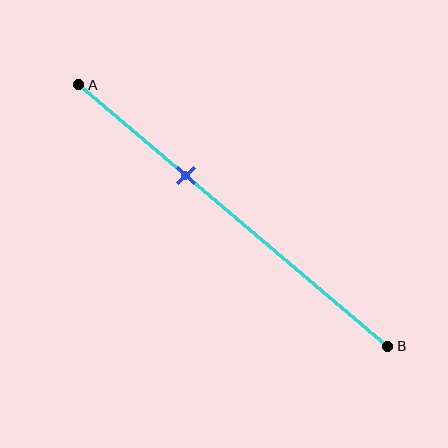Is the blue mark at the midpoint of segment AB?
No, the mark is at about 35% from A, not at the 50% midpoint.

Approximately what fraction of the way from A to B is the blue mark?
The blue mark is approximately 35% of the way from A to B.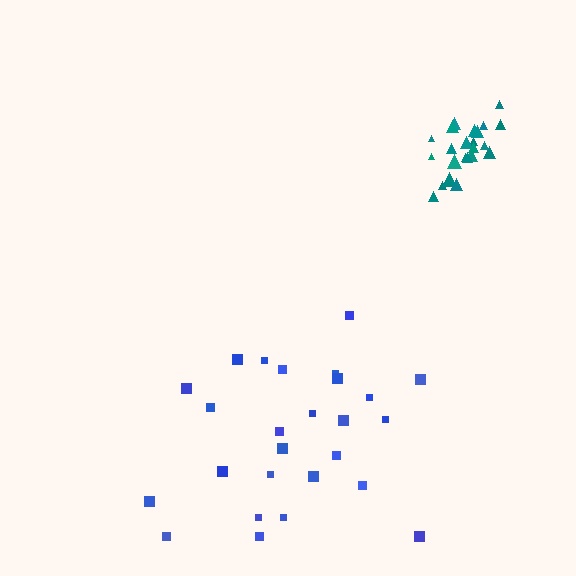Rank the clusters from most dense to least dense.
teal, blue.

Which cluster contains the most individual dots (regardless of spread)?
Blue (26).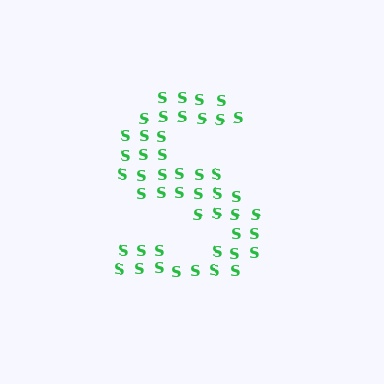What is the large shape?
The large shape is the letter S.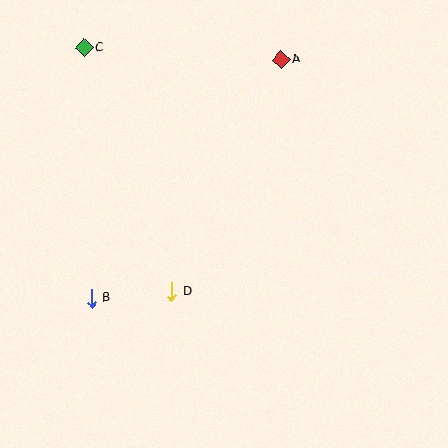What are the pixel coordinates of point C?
Point C is at (84, 48).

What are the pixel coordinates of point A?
Point A is at (281, 60).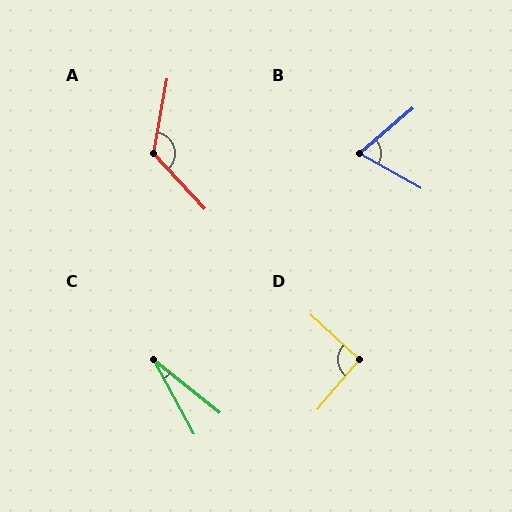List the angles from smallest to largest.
C (22°), B (70°), D (93°), A (127°).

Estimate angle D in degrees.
Approximately 93 degrees.